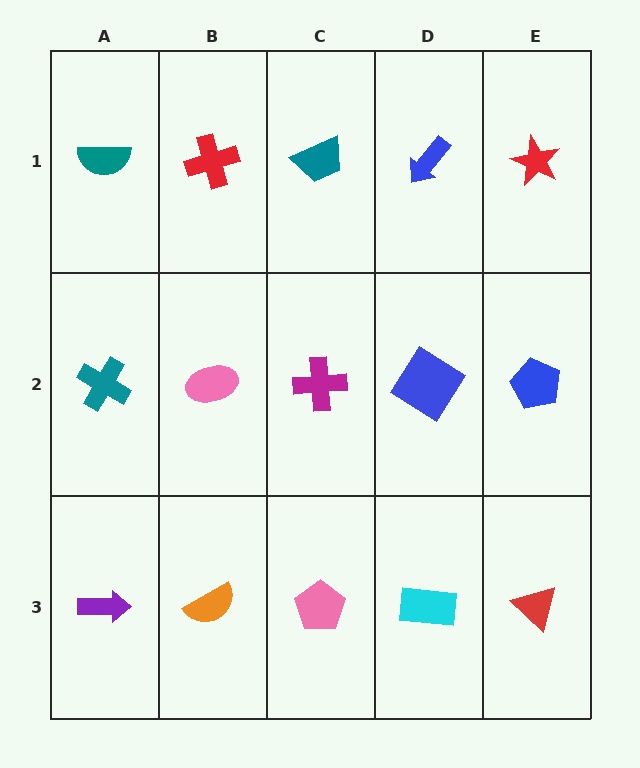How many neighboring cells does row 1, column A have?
2.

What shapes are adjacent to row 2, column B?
A red cross (row 1, column B), an orange semicircle (row 3, column B), a teal cross (row 2, column A), a magenta cross (row 2, column C).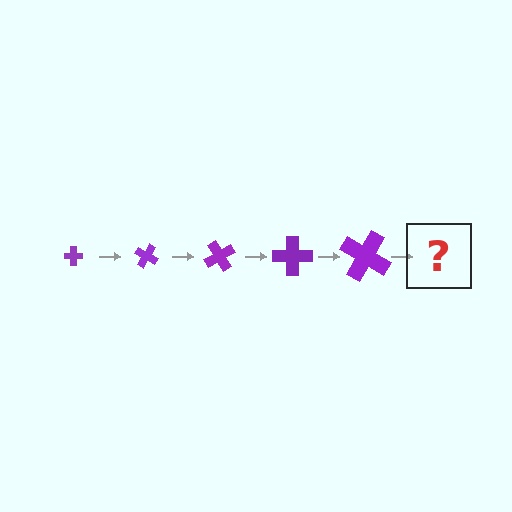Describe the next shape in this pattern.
It should be a cross, larger than the previous one and rotated 150 degrees from the start.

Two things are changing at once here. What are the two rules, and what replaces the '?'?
The two rules are that the cross grows larger each step and it rotates 30 degrees each step. The '?' should be a cross, larger than the previous one and rotated 150 degrees from the start.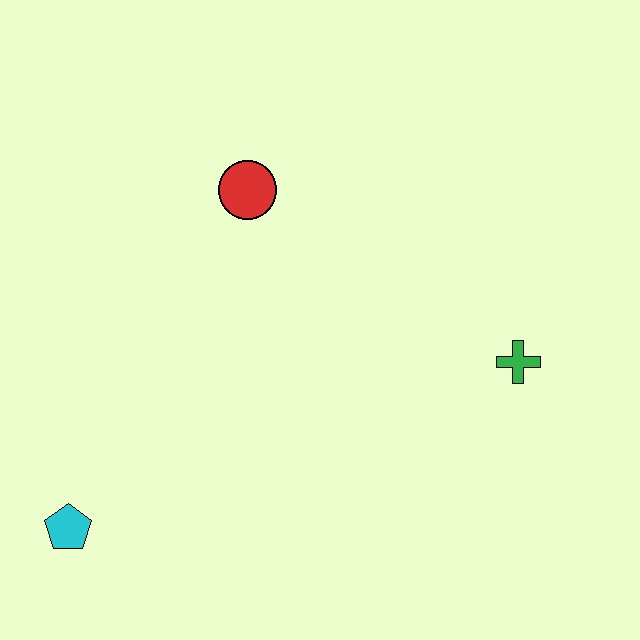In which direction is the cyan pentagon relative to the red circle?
The cyan pentagon is below the red circle.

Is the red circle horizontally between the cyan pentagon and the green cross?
Yes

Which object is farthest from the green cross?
The cyan pentagon is farthest from the green cross.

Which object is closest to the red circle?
The green cross is closest to the red circle.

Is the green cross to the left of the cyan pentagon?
No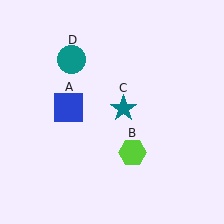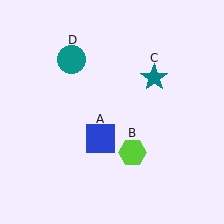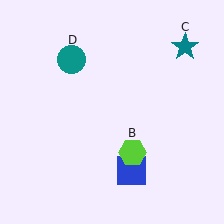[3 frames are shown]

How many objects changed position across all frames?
2 objects changed position: blue square (object A), teal star (object C).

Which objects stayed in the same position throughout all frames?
Lime hexagon (object B) and teal circle (object D) remained stationary.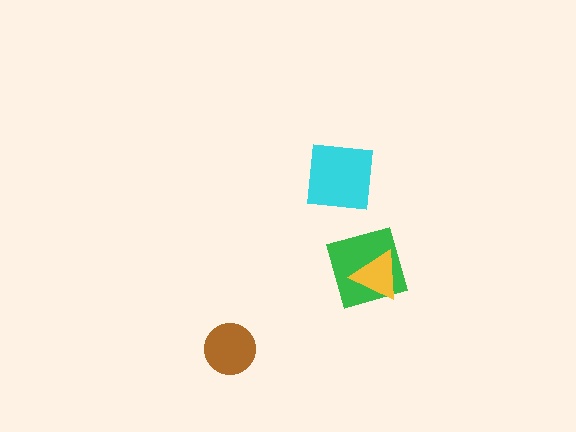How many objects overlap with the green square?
1 object overlaps with the green square.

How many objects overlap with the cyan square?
0 objects overlap with the cyan square.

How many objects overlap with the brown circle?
0 objects overlap with the brown circle.